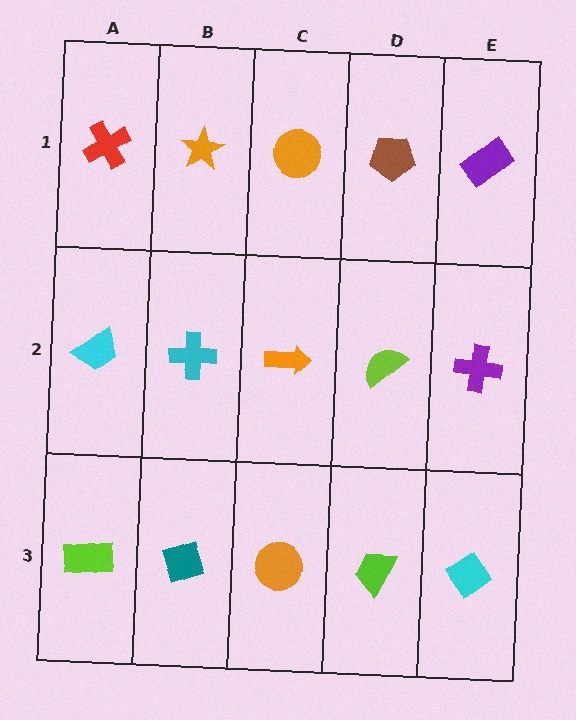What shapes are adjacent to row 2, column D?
A brown pentagon (row 1, column D), a lime trapezoid (row 3, column D), an orange arrow (row 2, column C), a purple cross (row 2, column E).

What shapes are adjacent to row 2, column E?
A purple rectangle (row 1, column E), a cyan diamond (row 3, column E), a lime semicircle (row 2, column D).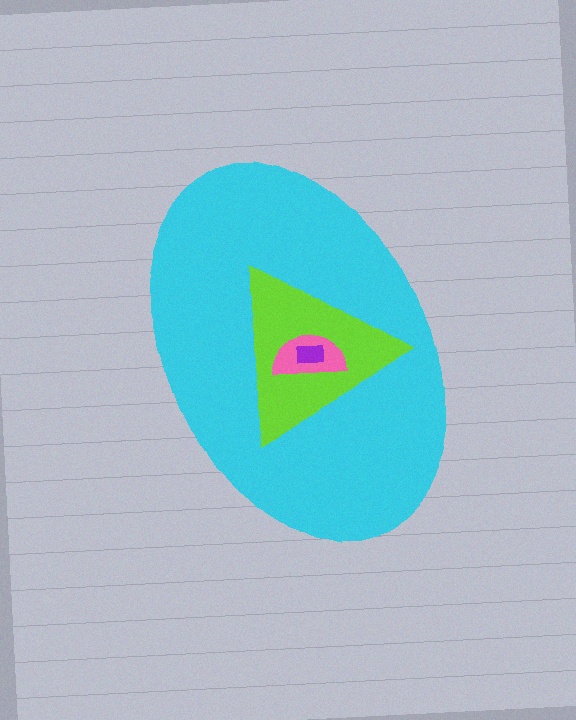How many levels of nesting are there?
4.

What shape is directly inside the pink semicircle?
The purple rectangle.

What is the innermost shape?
The purple rectangle.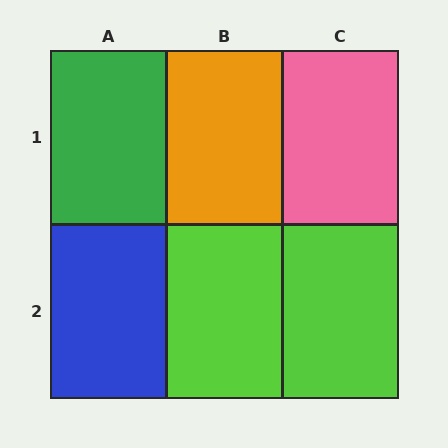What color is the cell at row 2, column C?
Lime.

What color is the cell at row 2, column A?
Blue.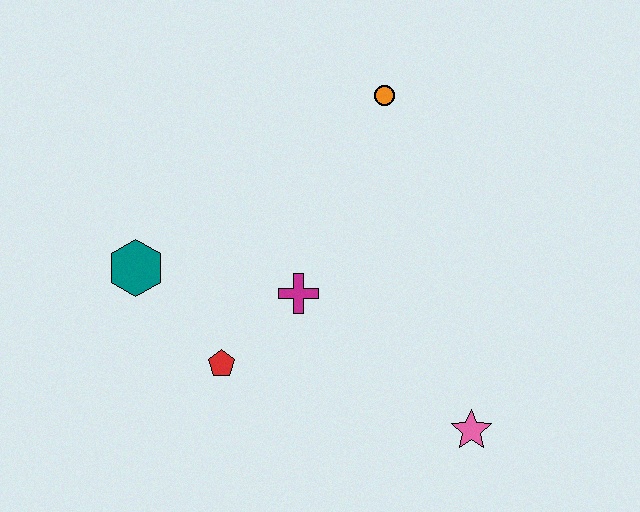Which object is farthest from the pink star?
The teal hexagon is farthest from the pink star.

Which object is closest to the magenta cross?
The red pentagon is closest to the magenta cross.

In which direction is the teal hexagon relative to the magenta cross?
The teal hexagon is to the left of the magenta cross.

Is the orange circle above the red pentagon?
Yes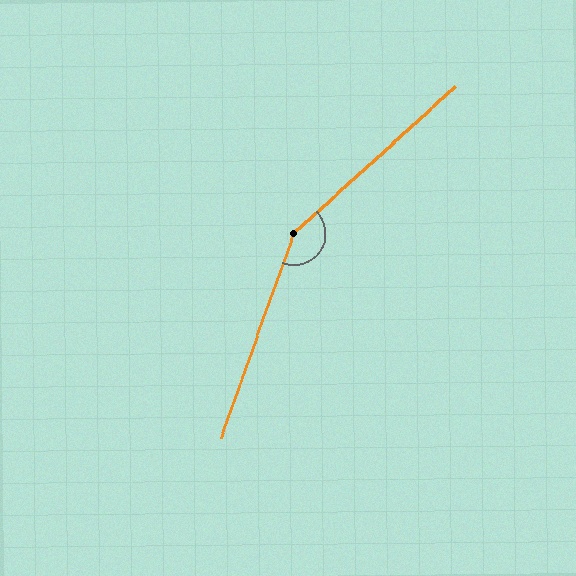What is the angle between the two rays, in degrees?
Approximately 152 degrees.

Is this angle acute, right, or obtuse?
It is obtuse.